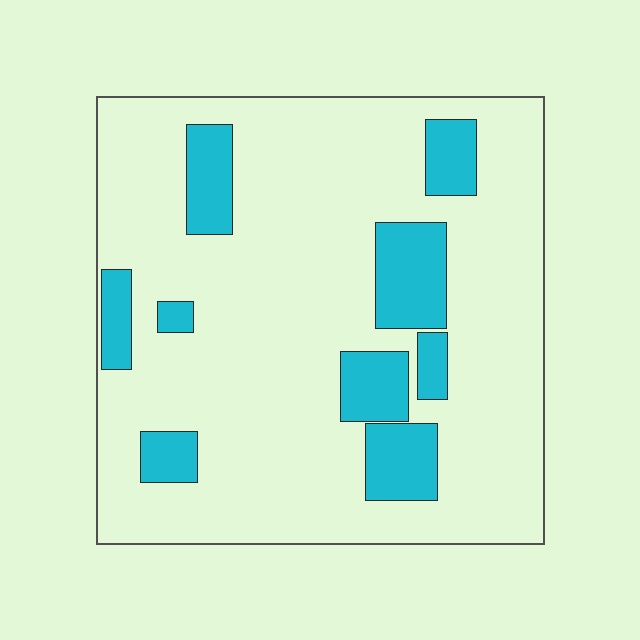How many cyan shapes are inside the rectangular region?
9.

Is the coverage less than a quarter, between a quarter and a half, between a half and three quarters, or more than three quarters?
Less than a quarter.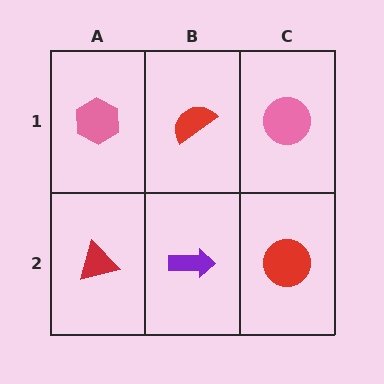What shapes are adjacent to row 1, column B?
A purple arrow (row 2, column B), a pink hexagon (row 1, column A), a pink circle (row 1, column C).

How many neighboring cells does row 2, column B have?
3.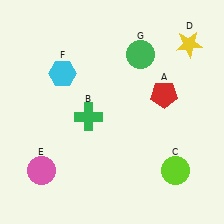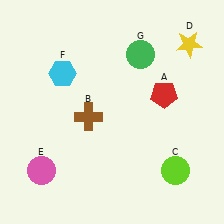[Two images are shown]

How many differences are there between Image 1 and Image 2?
There is 1 difference between the two images.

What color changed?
The cross (B) changed from green in Image 1 to brown in Image 2.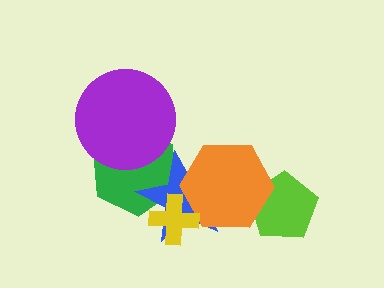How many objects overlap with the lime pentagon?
1 object overlaps with the lime pentagon.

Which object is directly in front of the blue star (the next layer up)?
The orange hexagon is directly in front of the blue star.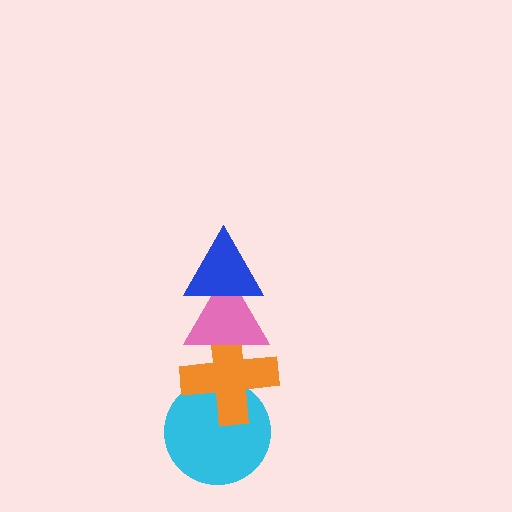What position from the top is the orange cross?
The orange cross is 3rd from the top.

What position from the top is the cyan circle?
The cyan circle is 4th from the top.